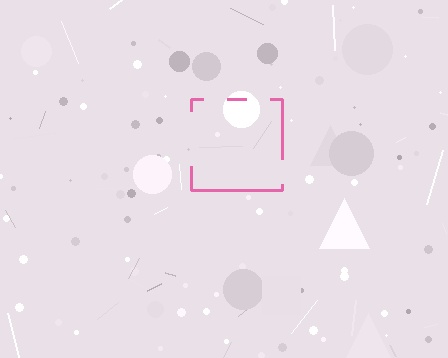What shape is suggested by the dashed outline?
The dashed outline suggests a square.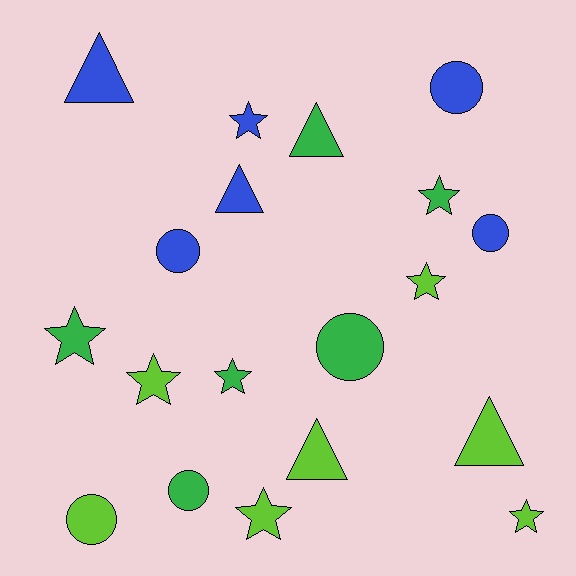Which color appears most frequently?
Lime, with 7 objects.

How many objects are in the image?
There are 19 objects.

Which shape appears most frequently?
Star, with 8 objects.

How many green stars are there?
There are 3 green stars.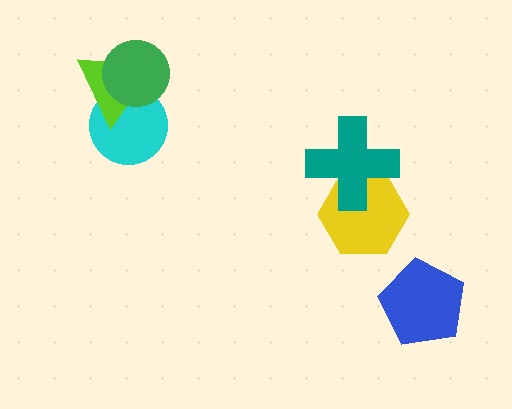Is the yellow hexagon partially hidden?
Yes, it is partially covered by another shape.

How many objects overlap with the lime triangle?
2 objects overlap with the lime triangle.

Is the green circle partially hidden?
No, no other shape covers it.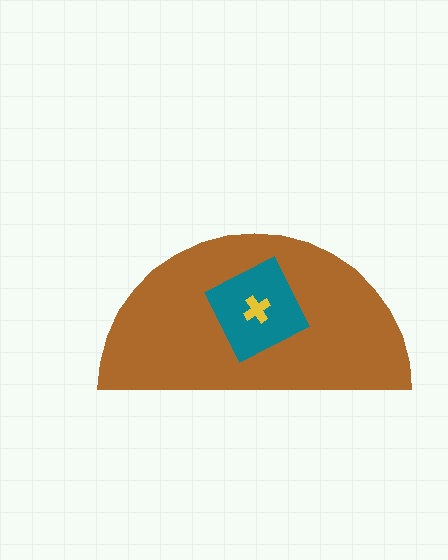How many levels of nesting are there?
3.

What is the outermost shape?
The brown semicircle.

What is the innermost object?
The yellow cross.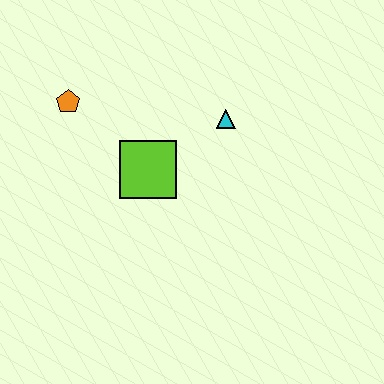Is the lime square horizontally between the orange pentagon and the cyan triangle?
Yes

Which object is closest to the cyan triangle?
The lime square is closest to the cyan triangle.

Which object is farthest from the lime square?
The orange pentagon is farthest from the lime square.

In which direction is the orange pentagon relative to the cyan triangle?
The orange pentagon is to the left of the cyan triangle.